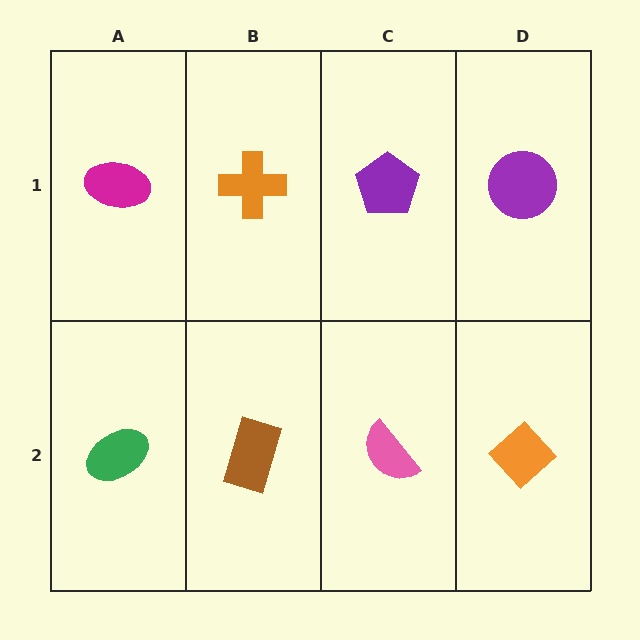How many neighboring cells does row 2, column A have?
2.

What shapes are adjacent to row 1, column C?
A pink semicircle (row 2, column C), an orange cross (row 1, column B), a purple circle (row 1, column D).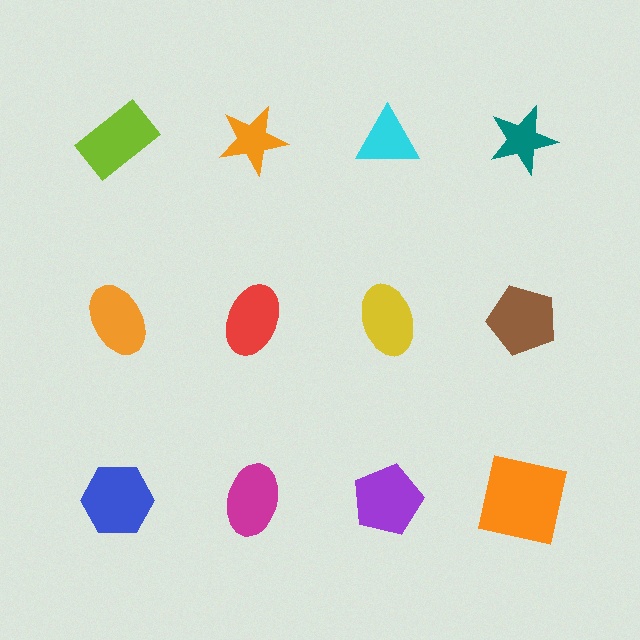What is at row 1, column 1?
A lime rectangle.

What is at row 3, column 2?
A magenta ellipse.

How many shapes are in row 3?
4 shapes.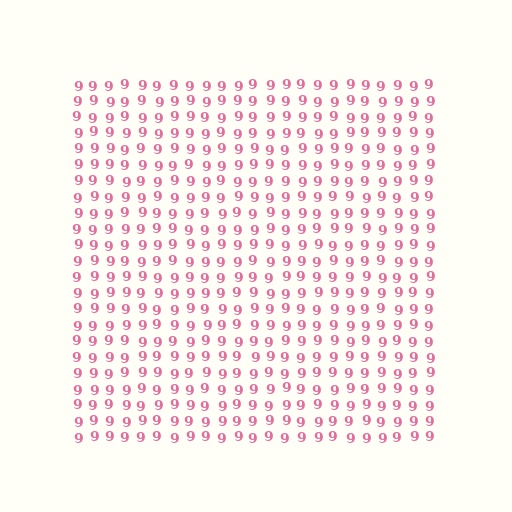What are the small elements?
The small elements are digit 9's.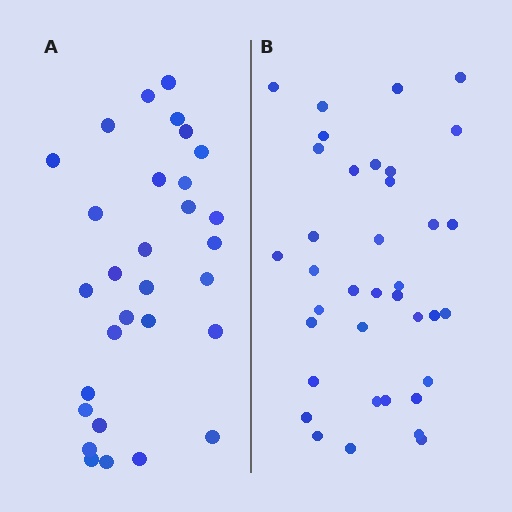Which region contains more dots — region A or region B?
Region B (the right region) has more dots.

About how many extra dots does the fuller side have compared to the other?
Region B has roughly 8 or so more dots than region A.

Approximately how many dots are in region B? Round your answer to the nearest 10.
About 40 dots. (The exact count is 37, which rounds to 40.)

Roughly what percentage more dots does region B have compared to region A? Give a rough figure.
About 25% more.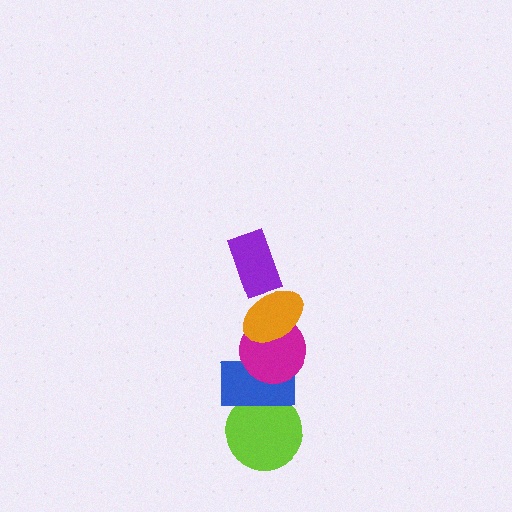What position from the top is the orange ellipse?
The orange ellipse is 2nd from the top.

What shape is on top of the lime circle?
The blue rectangle is on top of the lime circle.